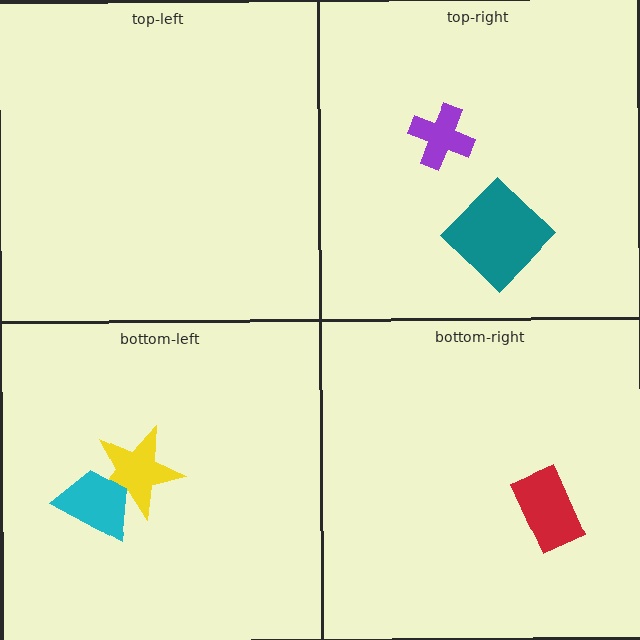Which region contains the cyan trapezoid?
The bottom-left region.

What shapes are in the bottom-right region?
The red rectangle.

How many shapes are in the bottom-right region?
1.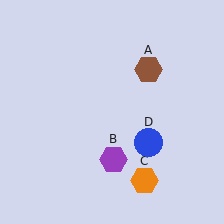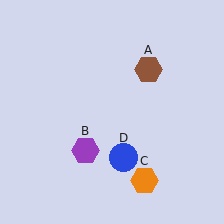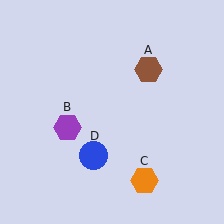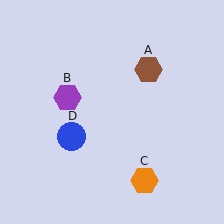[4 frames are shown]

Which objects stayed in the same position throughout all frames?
Brown hexagon (object A) and orange hexagon (object C) remained stationary.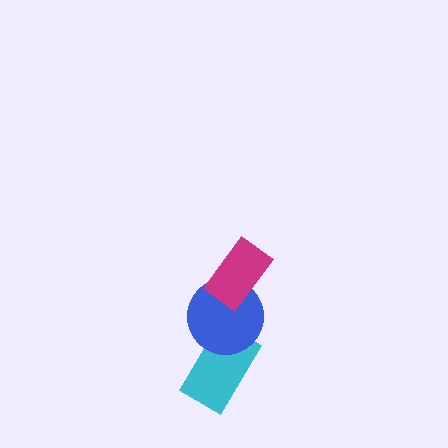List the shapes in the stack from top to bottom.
From top to bottom: the magenta rectangle, the blue circle, the cyan rectangle.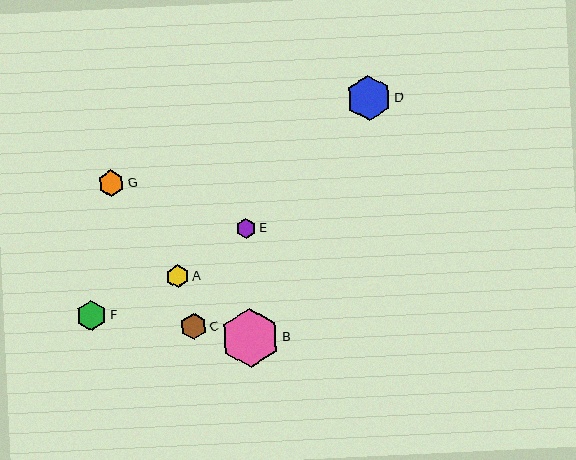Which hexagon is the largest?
Hexagon B is the largest with a size of approximately 59 pixels.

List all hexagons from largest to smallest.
From largest to smallest: B, D, F, G, C, A, E.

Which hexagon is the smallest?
Hexagon E is the smallest with a size of approximately 20 pixels.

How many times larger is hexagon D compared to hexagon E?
Hexagon D is approximately 2.2 times the size of hexagon E.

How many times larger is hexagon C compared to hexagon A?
Hexagon C is approximately 1.1 times the size of hexagon A.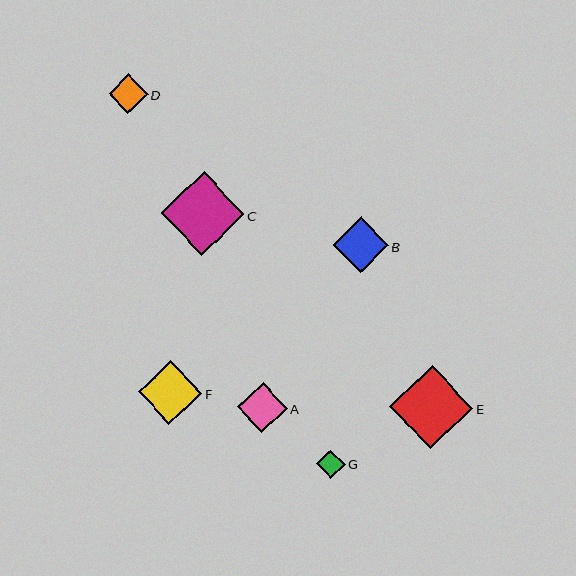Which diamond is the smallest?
Diamond G is the smallest with a size of approximately 29 pixels.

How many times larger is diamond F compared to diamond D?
Diamond F is approximately 1.6 times the size of diamond D.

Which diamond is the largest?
Diamond C is the largest with a size of approximately 83 pixels.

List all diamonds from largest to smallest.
From largest to smallest: C, E, F, B, A, D, G.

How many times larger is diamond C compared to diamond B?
Diamond C is approximately 1.5 times the size of diamond B.